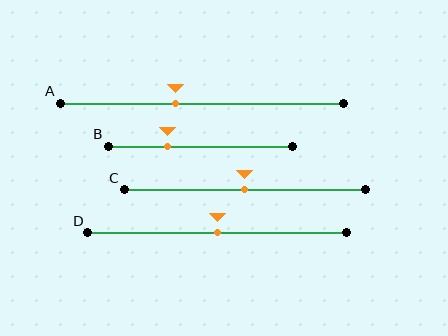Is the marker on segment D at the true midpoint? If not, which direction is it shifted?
Yes, the marker on segment D is at the true midpoint.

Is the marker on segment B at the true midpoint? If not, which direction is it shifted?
No, the marker on segment B is shifted to the left by about 18% of the segment length.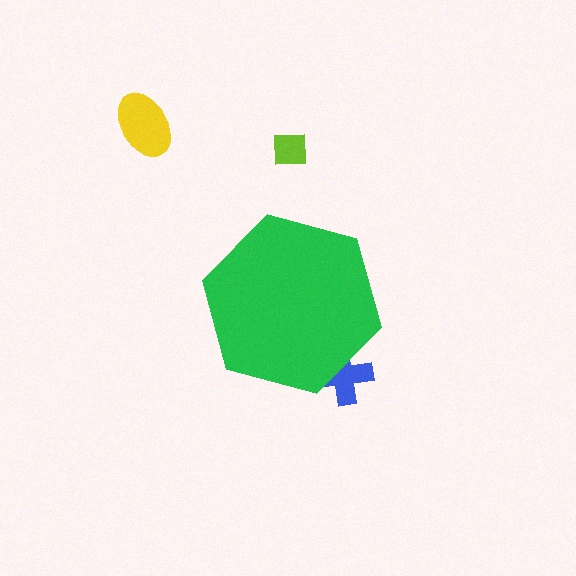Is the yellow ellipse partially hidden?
No, the yellow ellipse is fully visible.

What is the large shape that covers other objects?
A green hexagon.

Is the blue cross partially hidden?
Yes, the blue cross is partially hidden behind the green hexagon.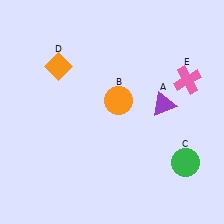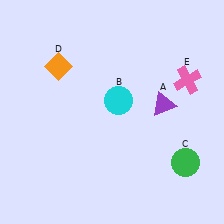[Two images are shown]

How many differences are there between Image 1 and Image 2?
There is 1 difference between the two images.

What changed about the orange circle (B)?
In Image 1, B is orange. In Image 2, it changed to cyan.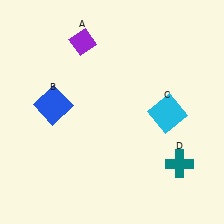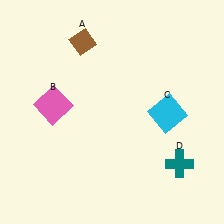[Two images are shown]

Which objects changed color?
A changed from purple to brown. B changed from blue to pink.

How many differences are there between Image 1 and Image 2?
There are 2 differences between the two images.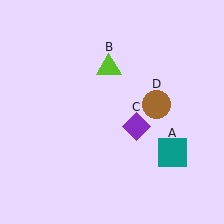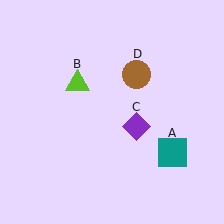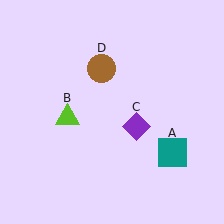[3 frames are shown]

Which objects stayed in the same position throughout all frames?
Teal square (object A) and purple diamond (object C) remained stationary.